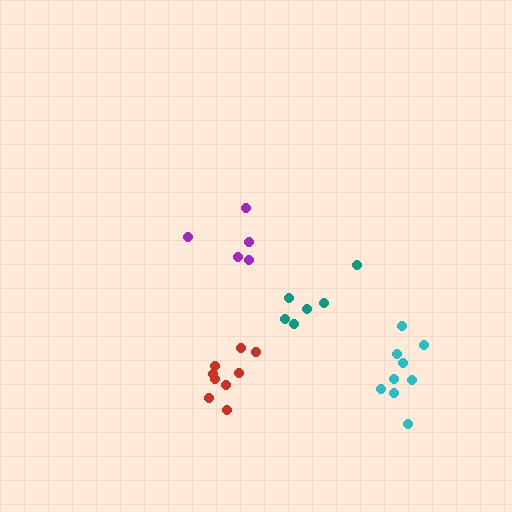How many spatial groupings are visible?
There are 4 spatial groupings.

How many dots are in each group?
Group 1: 5 dots, Group 2: 9 dots, Group 3: 6 dots, Group 4: 9 dots (29 total).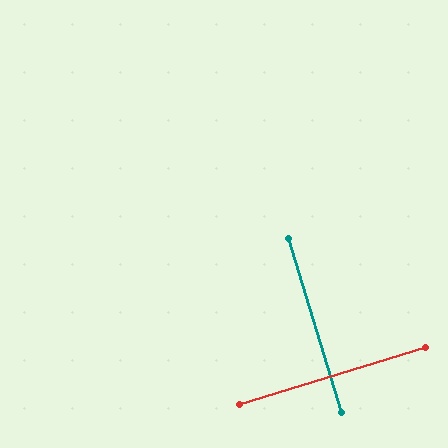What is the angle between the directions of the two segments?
Approximately 90 degrees.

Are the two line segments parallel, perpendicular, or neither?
Perpendicular — they meet at approximately 90°.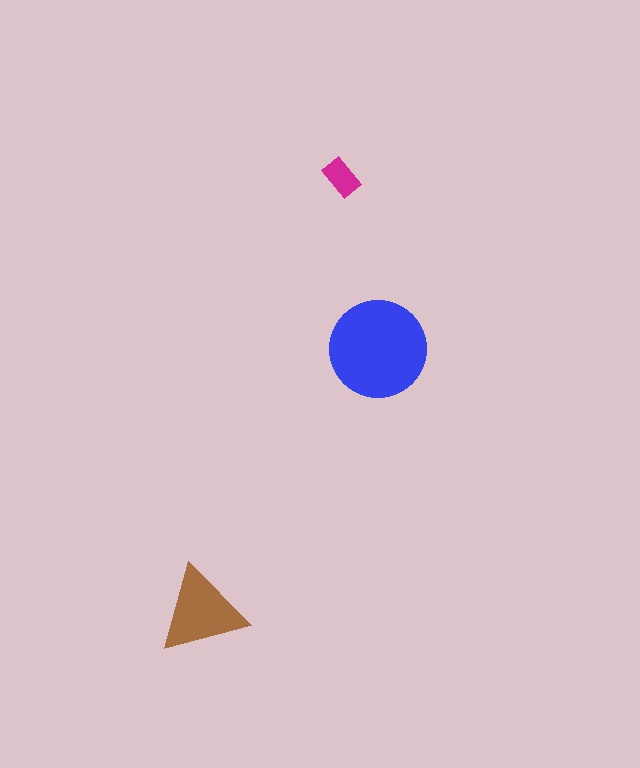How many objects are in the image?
There are 3 objects in the image.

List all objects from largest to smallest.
The blue circle, the brown triangle, the magenta rectangle.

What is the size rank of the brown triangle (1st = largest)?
2nd.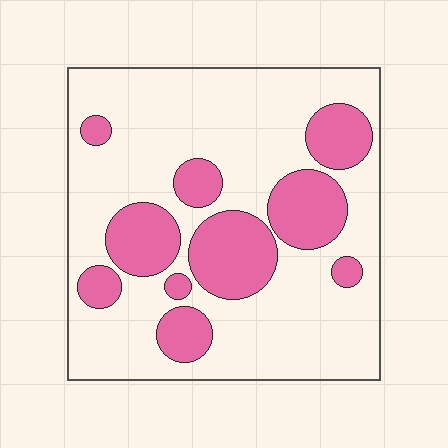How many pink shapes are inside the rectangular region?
10.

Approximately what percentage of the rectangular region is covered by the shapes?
Approximately 30%.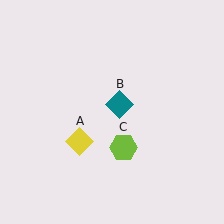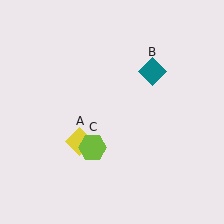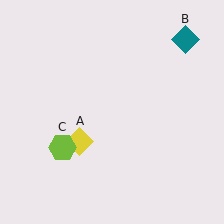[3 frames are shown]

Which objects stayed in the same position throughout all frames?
Yellow diamond (object A) remained stationary.